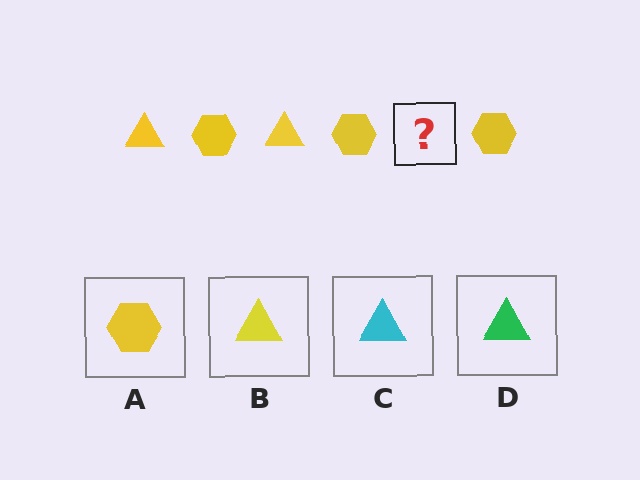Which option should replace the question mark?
Option B.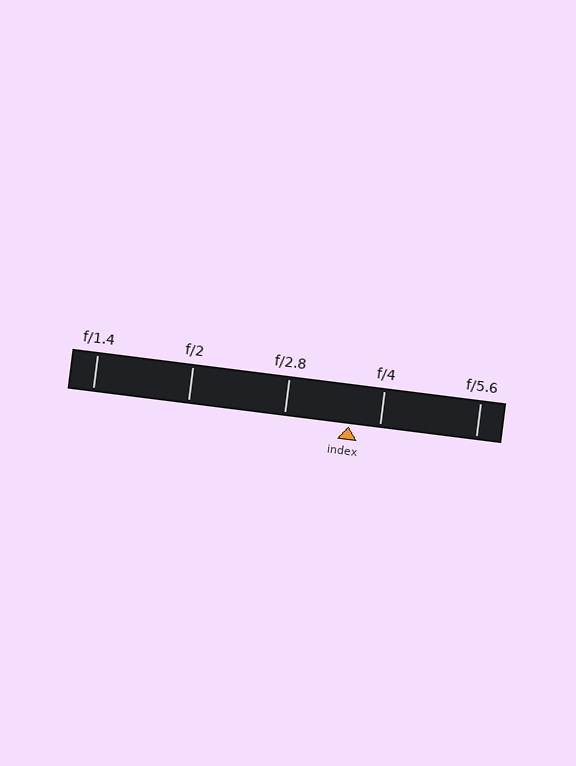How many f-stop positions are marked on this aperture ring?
There are 5 f-stop positions marked.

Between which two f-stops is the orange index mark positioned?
The index mark is between f/2.8 and f/4.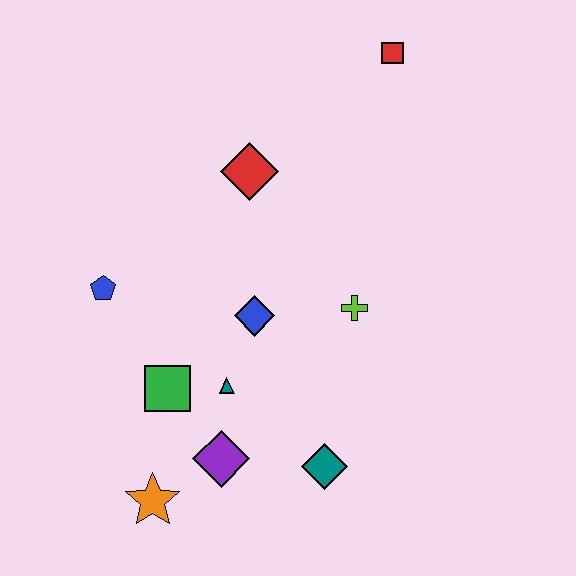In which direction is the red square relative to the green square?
The red square is above the green square.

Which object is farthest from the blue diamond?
The red square is farthest from the blue diamond.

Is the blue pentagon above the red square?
No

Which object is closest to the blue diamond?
The teal triangle is closest to the blue diamond.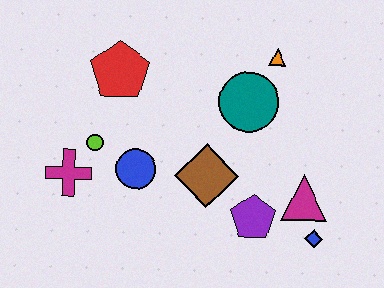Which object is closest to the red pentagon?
The lime circle is closest to the red pentagon.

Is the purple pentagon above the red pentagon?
No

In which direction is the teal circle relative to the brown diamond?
The teal circle is above the brown diamond.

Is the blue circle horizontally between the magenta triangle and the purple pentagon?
No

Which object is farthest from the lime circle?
The blue diamond is farthest from the lime circle.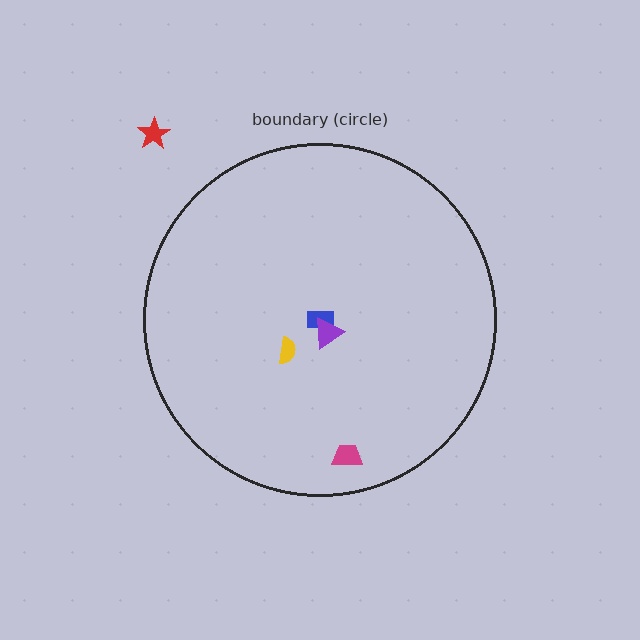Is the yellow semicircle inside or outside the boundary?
Inside.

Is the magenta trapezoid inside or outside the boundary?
Inside.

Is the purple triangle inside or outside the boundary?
Inside.